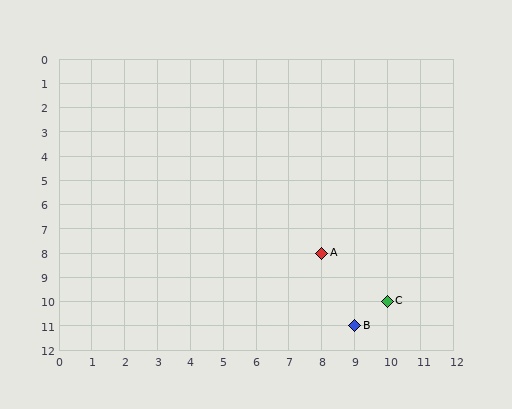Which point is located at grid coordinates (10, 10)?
Point C is at (10, 10).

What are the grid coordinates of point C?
Point C is at grid coordinates (10, 10).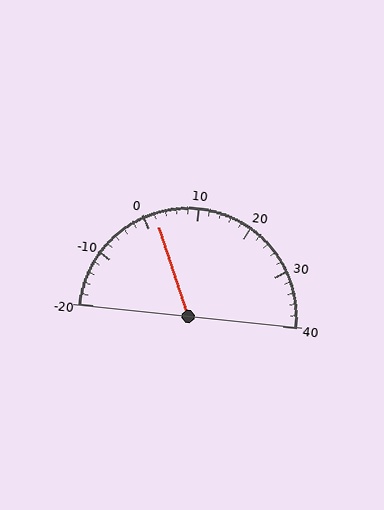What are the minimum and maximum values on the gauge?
The gauge ranges from -20 to 40.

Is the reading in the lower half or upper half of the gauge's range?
The reading is in the lower half of the range (-20 to 40).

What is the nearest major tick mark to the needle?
The nearest major tick mark is 0.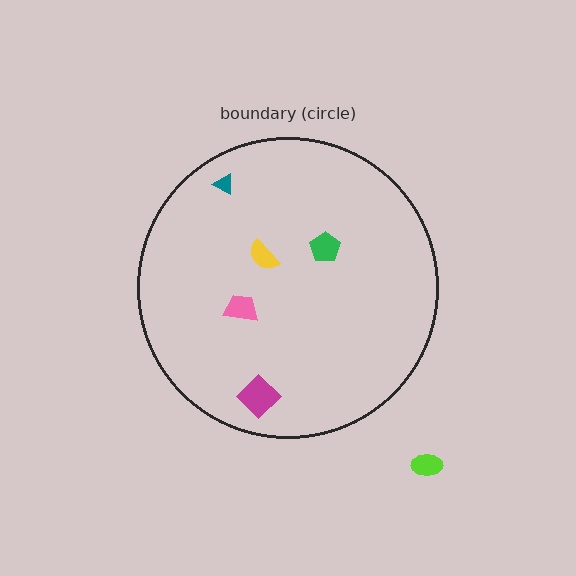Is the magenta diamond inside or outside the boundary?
Inside.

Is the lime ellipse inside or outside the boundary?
Outside.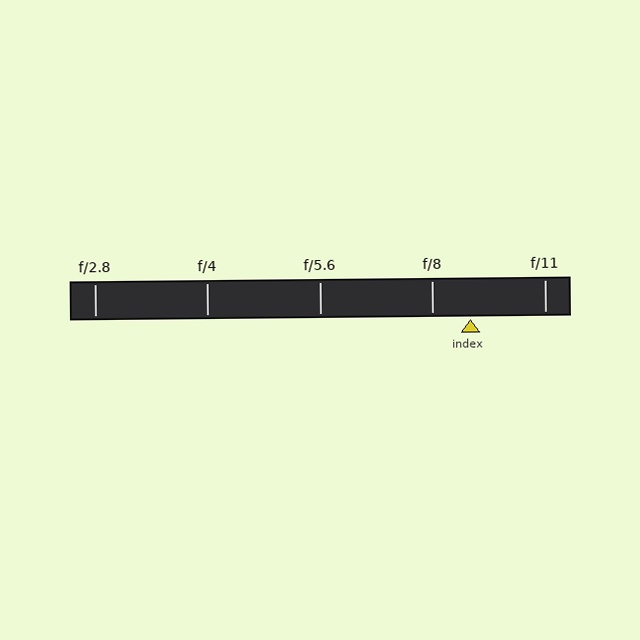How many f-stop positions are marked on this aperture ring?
There are 5 f-stop positions marked.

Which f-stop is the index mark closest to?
The index mark is closest to f/8.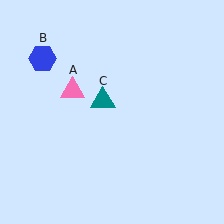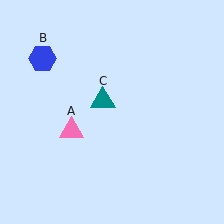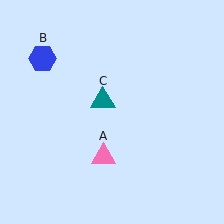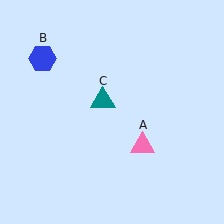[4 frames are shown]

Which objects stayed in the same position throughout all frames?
Blue hexagon (object B) and teal triangle (object C) remained stationary.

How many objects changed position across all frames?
1 object changed position: pink triangle (object A).